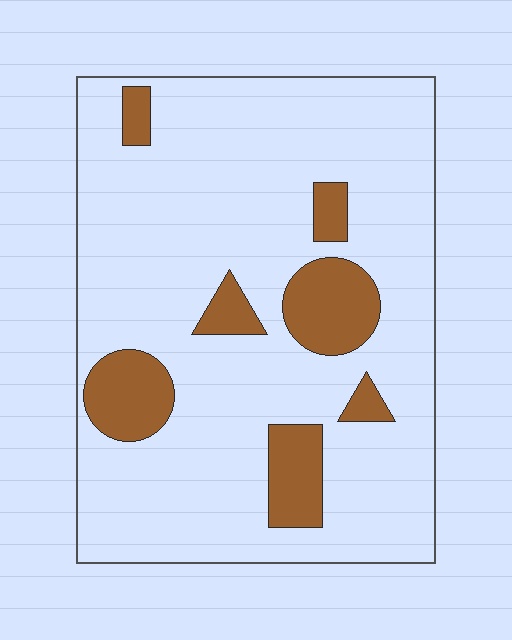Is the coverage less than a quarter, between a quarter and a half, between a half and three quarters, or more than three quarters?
Less than a quarter.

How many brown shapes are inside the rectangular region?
7.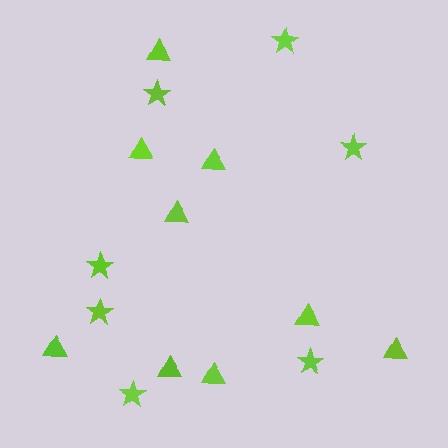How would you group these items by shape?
There are 2 groups: one group of triangles (9) and one group of stars (7).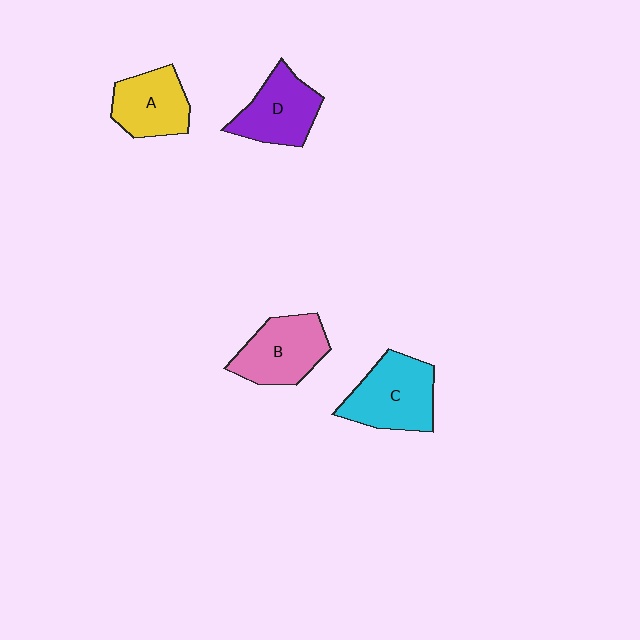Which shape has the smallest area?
Shape A (yellow).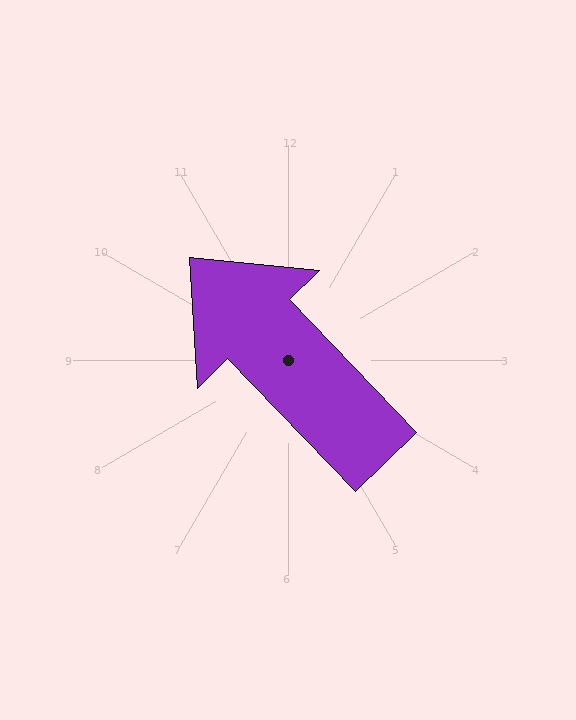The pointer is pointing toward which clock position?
Roughly 11 o'clock.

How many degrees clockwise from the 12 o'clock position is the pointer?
Approximately 316 degrees.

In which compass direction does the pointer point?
Northwest.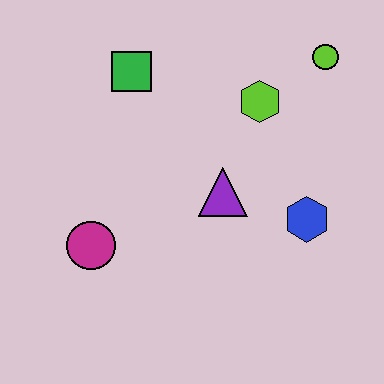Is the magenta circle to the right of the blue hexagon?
No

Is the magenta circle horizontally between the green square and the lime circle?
No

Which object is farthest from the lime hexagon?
The magenta circle is farthest from the lime hexagon.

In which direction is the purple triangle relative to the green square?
The purple triangle is below the green square.